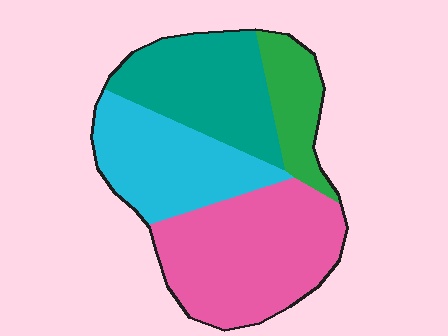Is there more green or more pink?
Pink.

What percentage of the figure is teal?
Teal covers 25% of the figure.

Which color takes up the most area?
Pink, at roughly 35%.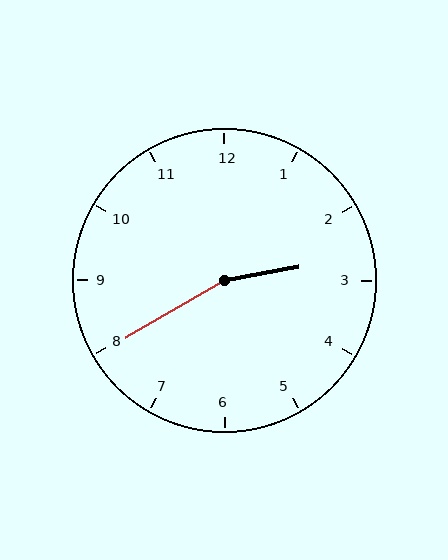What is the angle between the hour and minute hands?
Approximately 160 degrees.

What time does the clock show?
2:40.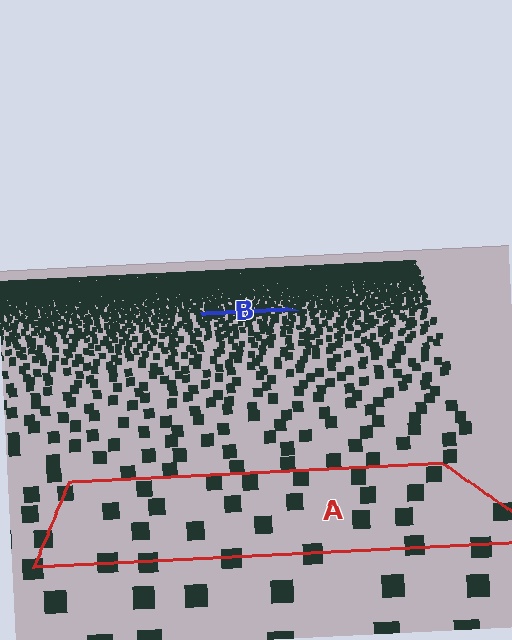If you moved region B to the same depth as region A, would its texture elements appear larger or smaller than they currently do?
They would appear larger. At a closer depth, the same texture elements are projected at a bigger on-screen size.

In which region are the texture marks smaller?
The texture marks are smaller in region B, because it is farther away.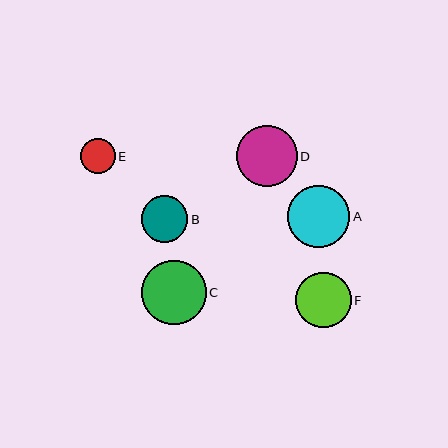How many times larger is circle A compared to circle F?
Circle A is approximately 1.1 times the size of circle F.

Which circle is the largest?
Circle C is the largest with a size of approximately 65 pixels.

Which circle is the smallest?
Circle E is the smallest with a size of approximately 35 pixels.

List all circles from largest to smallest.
From largest to smallest: C, A, D, F, B, E.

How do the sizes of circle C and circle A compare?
Circle C and circle A are approximately the same size.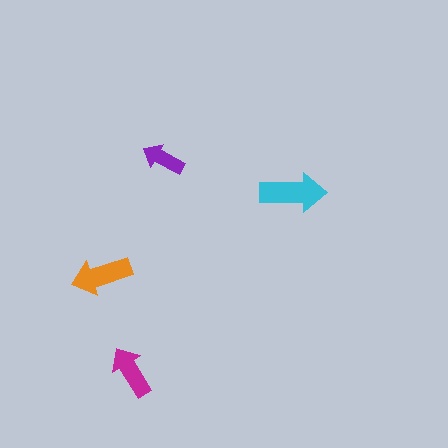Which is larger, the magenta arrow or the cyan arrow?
The cyan one.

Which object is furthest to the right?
The cyan arrow is rightmost.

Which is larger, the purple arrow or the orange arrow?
The orange one.